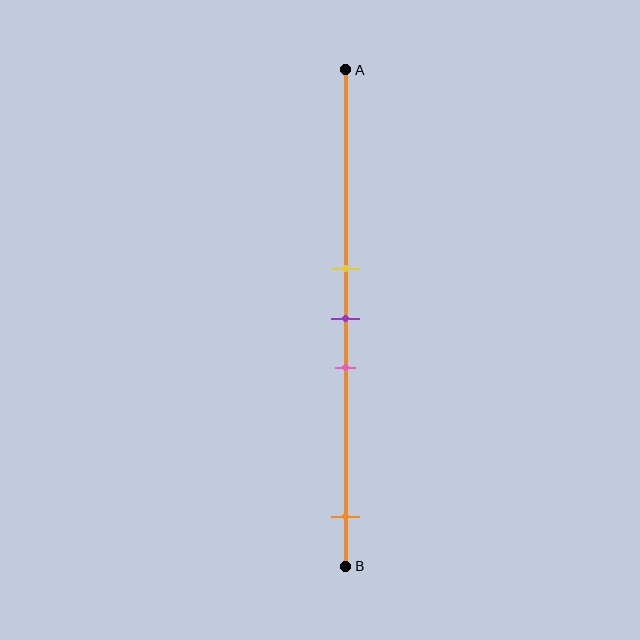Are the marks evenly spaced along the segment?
No, the marks are not evenly spaced.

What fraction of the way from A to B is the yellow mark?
The yellow mark is approximately 40% (0.4) of the way from A to B.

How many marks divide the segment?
There are 4 marks dividing the segment.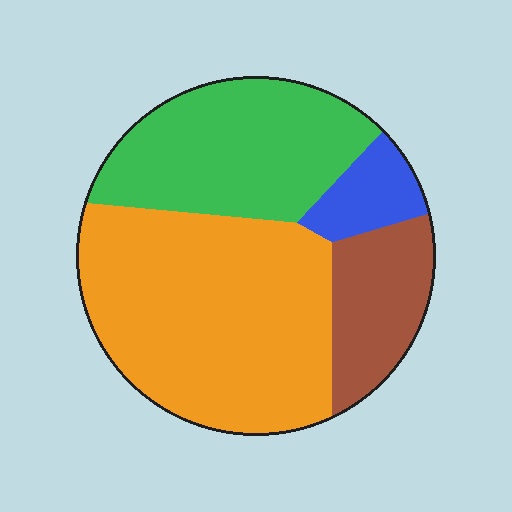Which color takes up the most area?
Orange, at roughly 50%.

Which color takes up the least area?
Blue, at roughly 10%.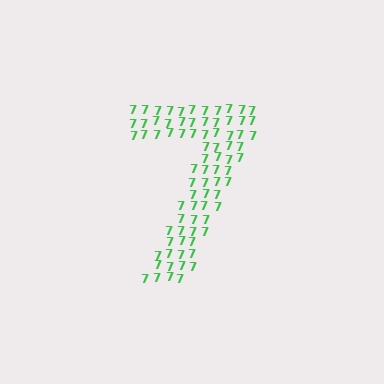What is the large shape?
The large shape is the digit 7.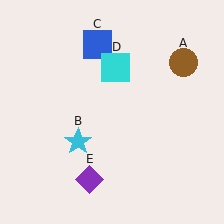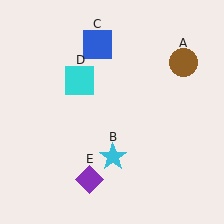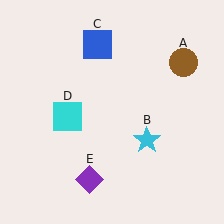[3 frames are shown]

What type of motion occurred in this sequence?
The cyan star (object B), cyan square (object D) rotated counterclockwise around the center of the scene.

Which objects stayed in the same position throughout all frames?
Brown circle (object A) and blue square (object C) and purple diamond (object E) remained stationary.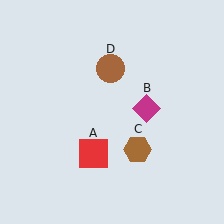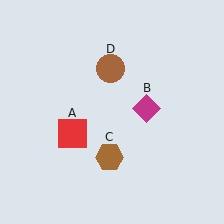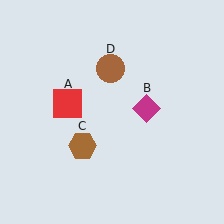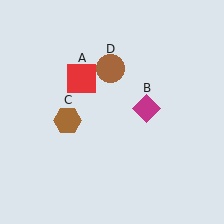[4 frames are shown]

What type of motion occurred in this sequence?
The red square (object A), brown hexagon (object C) rotated clockwise around the center of the scene.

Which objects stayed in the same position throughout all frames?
Magenta diamond (object B) and brown circle (object D) remained stationary.